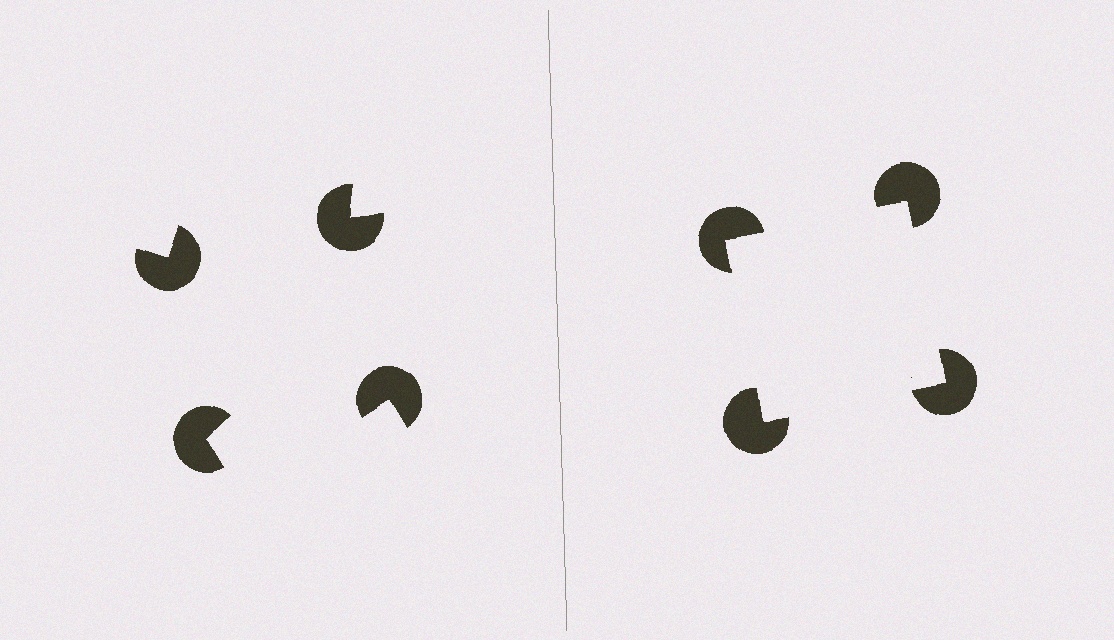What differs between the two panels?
The pac-man discs are positioned identically on both sides; only the wedge orientations differ. On the right they align to a square; on the left they are misaligned.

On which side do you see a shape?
An illusory square appears on the right side. On the left side the wedge cuts are rotated, so no coherent shape forms.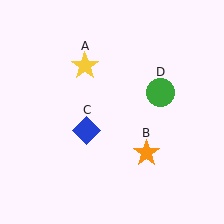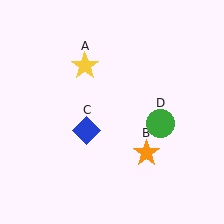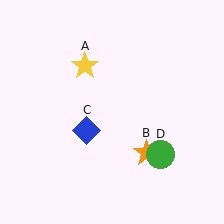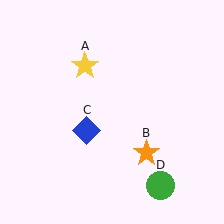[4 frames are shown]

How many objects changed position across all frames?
1 object changed position: green circle (object D).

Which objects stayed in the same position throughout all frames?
Yellow star (object A) and orange star (object B) and blue diamond (object C) remained stationary.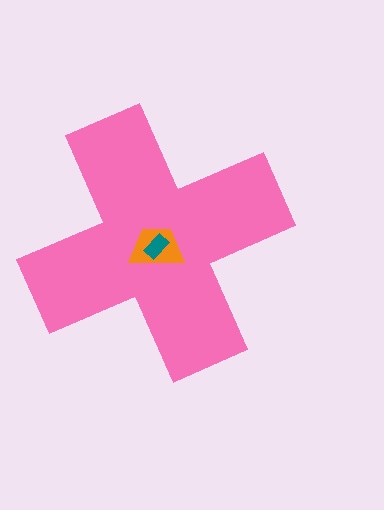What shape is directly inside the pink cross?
The orange trapezoid.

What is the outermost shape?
The pink cross.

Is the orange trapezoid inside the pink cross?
Yes.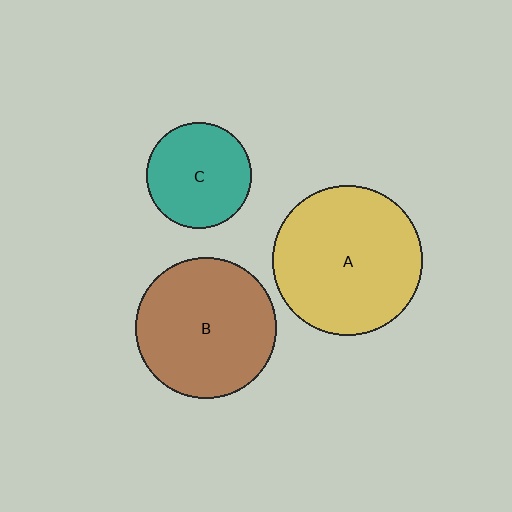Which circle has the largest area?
Circle A (yellow).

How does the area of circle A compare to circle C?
Approximately 2.0 times.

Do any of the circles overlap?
No, none of the circles overlap.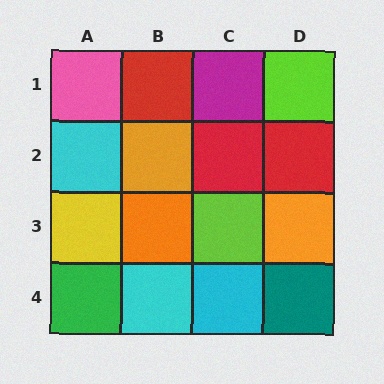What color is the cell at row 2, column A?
Cyan.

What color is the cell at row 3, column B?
Orange.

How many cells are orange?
3 cells are orange.